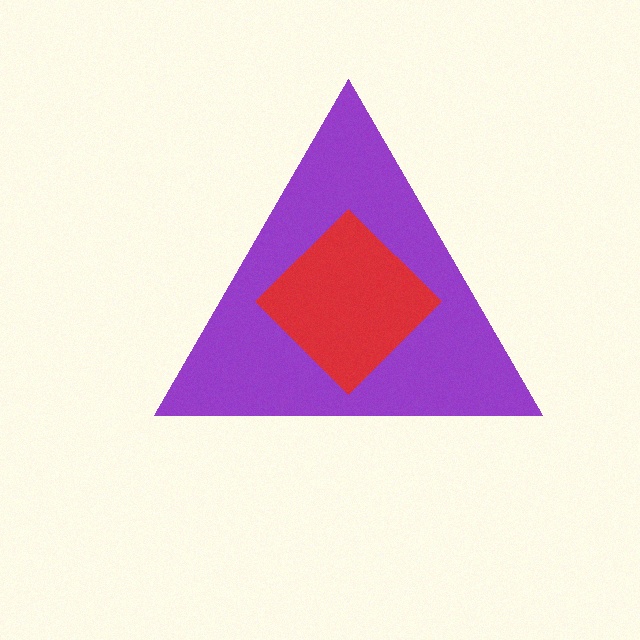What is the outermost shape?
The purple triangle.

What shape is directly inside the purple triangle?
The red diamond.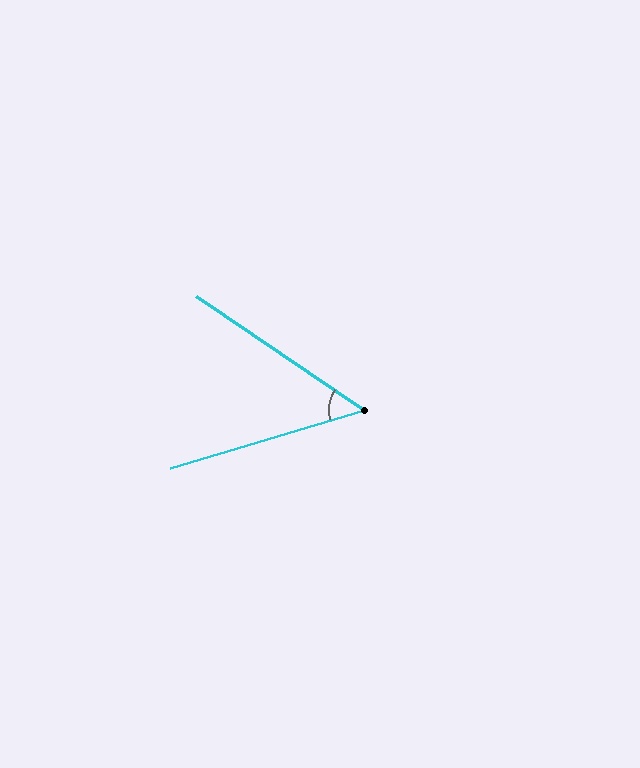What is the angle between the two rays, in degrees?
Approximately 51 degrees.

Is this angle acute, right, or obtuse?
It is acute.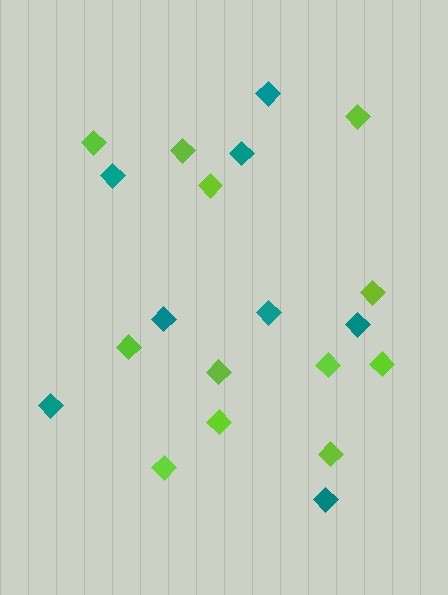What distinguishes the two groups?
There are 2 groups: one group of teal diamonds (8) and one group of lime diamonds (12).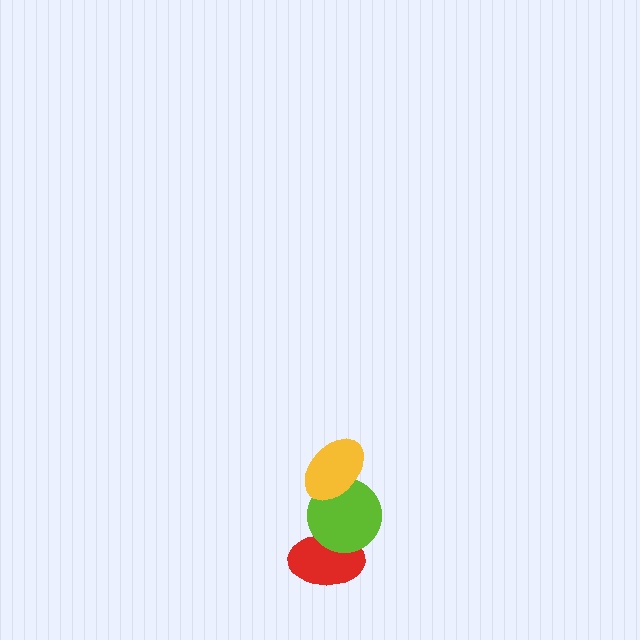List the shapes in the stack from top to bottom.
From top to bottom: the yellow ellipse, the lime circle, the red ellipse.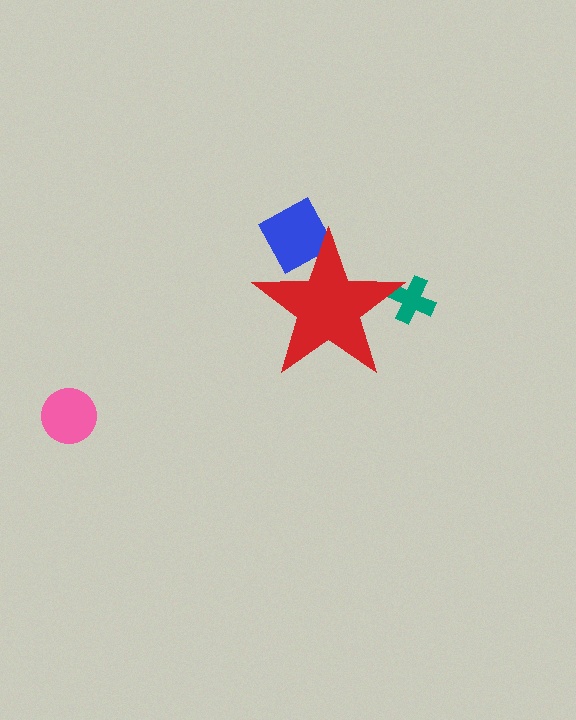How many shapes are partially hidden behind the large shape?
2 shapes are partially hidden.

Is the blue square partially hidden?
Yes, the blue square is partially hidden behind the red star.